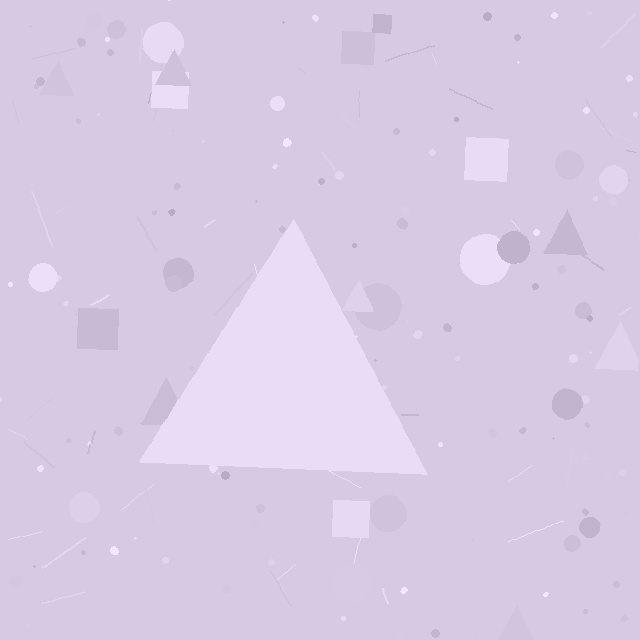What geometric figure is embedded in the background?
A triangle is embedded in the background.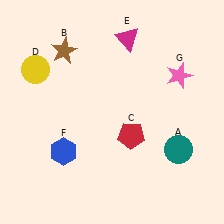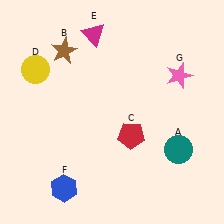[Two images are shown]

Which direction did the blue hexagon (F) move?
The blue hexagon (F) moved down.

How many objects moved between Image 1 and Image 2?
2 objects moved between the two images.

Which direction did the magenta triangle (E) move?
The magenta triangle (E) moved left.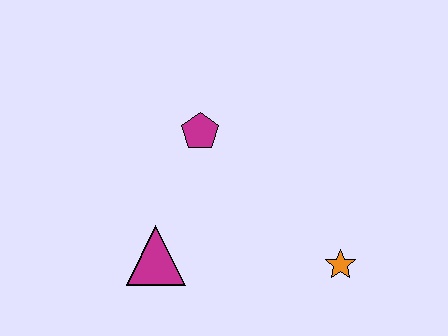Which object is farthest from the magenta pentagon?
The orange star is farthest from the magenta pentagon.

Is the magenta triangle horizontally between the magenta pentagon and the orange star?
No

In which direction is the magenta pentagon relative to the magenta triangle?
The magenta pentagon is above the magenta triangle.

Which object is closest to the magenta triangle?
The magenta pentagon is closest to the magenta triangle.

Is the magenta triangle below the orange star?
No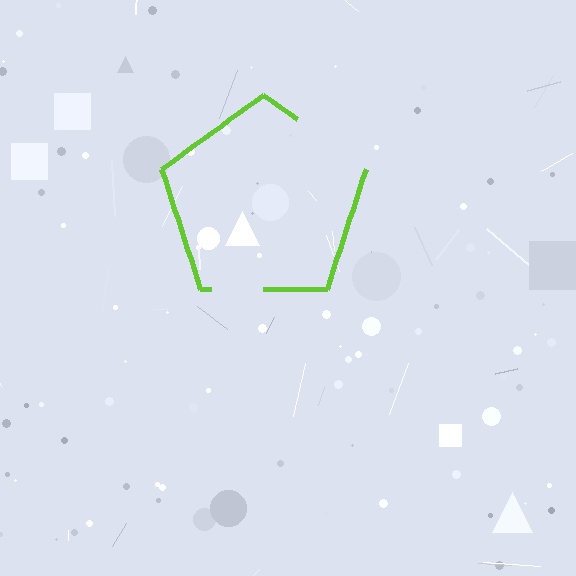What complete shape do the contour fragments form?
The contour fragments form a pentagon.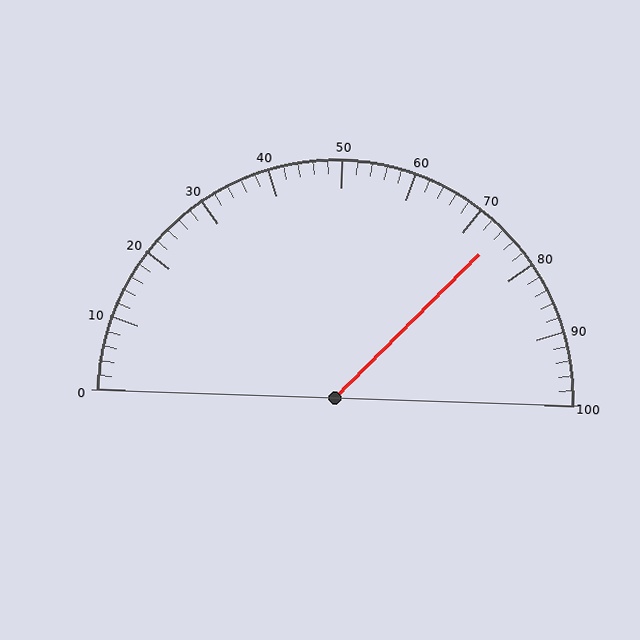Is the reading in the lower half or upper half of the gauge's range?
The reading is in the upper half of the range (0 to 100).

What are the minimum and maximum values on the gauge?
The gauge ranges from 0 to 100.